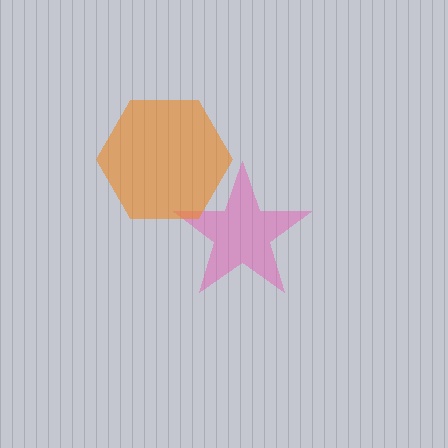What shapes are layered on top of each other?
The layered shapes are: a pink star, an orange hexagon.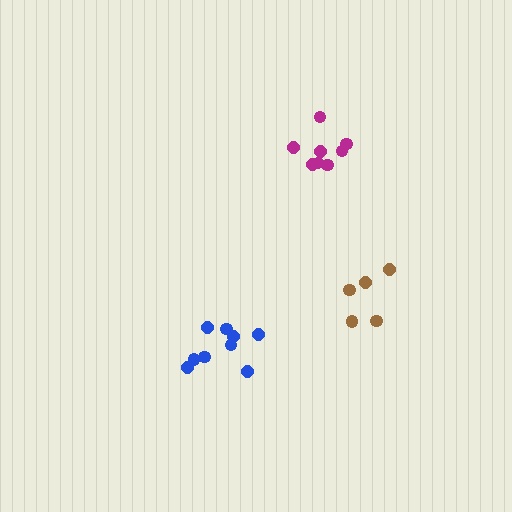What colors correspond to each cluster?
The clusters are colored: blue, magenta, brown.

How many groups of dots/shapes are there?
There are 3 groups.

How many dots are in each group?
Group 1: 9 dots, Group 2: 8 dots, Group 3: 5 dots (22 total).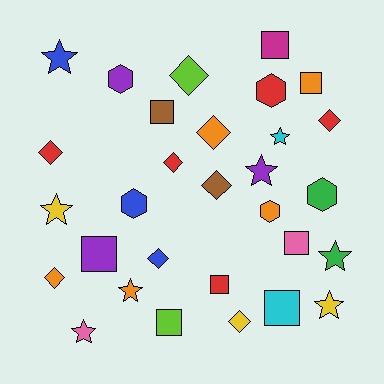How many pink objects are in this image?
There are 2 pink objects.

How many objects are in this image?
There are 30 objects.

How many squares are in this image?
There are 8 squares.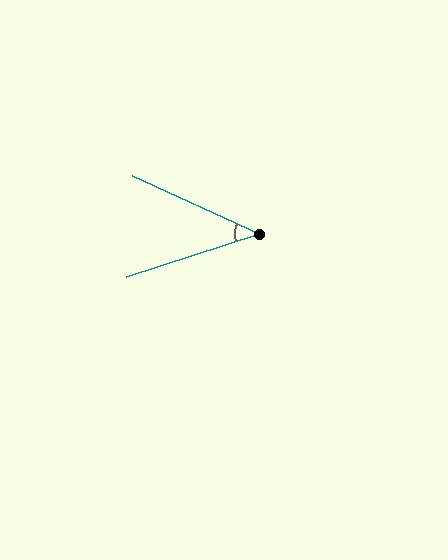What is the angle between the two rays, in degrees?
Approximately 42 degrees.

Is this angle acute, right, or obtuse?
It is acute.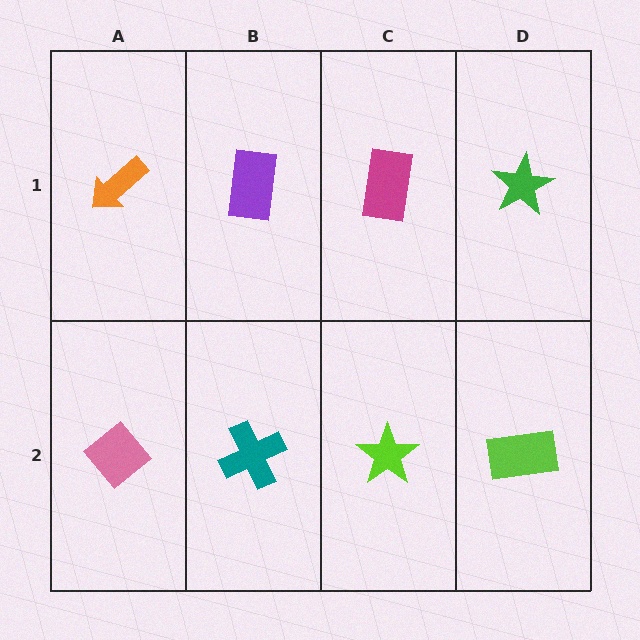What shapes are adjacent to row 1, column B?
A teal cross (row 2, column B), an orange arrow (row 1, column A), a magenta rectangle (row 1, column C).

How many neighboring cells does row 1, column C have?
3.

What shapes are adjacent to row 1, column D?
A lime rectangle (row 2, column D), a magenta rectangle (row 1, column C).